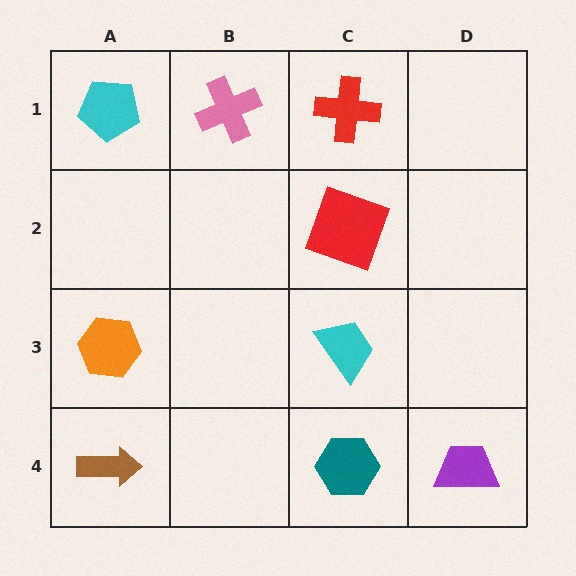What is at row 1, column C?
A red cross.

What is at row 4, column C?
A teal hexagon.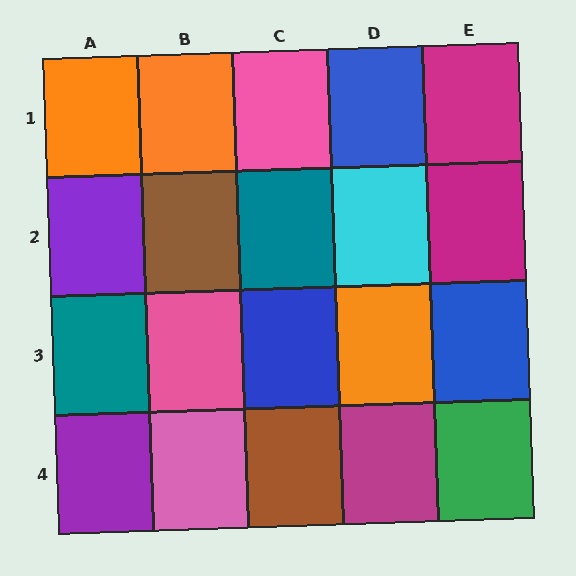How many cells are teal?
2 cells are teal.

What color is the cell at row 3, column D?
Orange.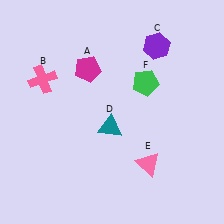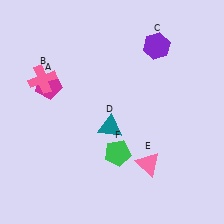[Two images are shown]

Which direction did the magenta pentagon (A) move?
The magenta pentagon (A) moved left.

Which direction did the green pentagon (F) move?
The green pentagon (F) moved down.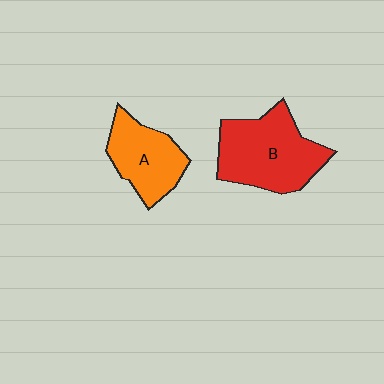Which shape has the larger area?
Shape B (red).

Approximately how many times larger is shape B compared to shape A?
Approximately 1.4 times.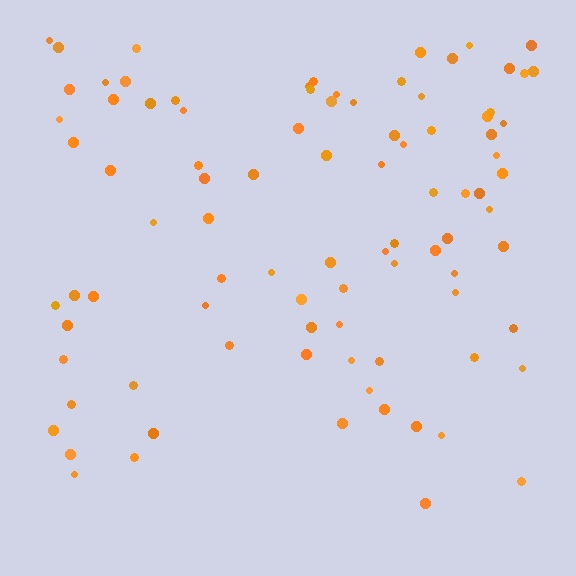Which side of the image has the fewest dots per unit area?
The bottom.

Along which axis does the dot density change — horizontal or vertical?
Vertical.